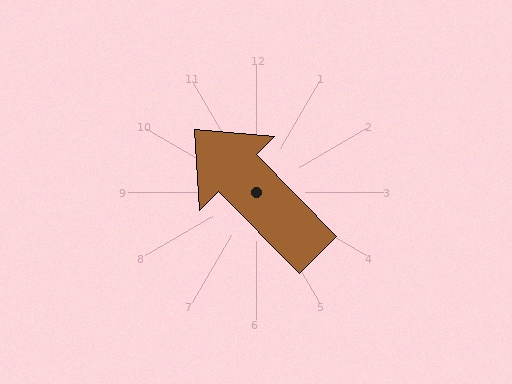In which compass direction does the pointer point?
Northwest.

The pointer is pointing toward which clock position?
Roughly 11 o'clock.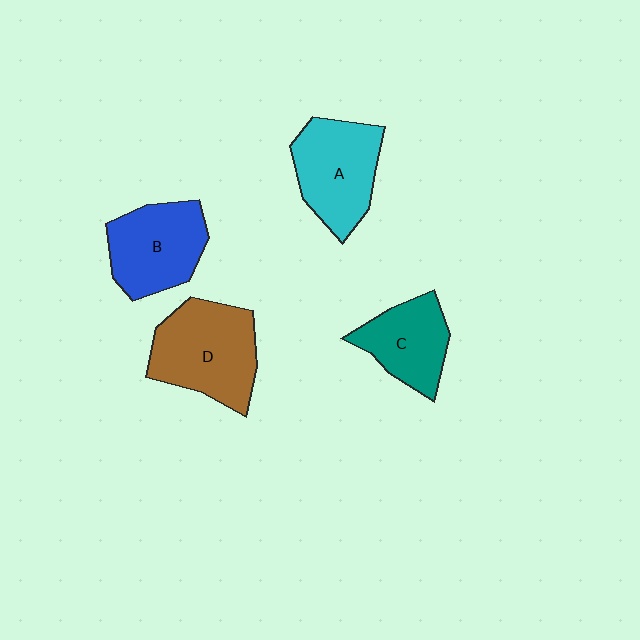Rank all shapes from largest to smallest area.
From largest to smallest: D (brown), A (cyan), B (blue), C (teal).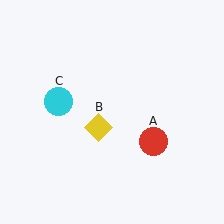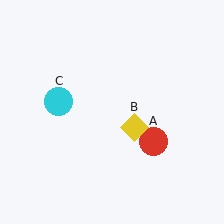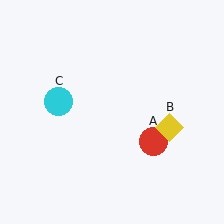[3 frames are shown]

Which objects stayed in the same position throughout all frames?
Red circle (object A) and cyan circle (object C) remained stationary.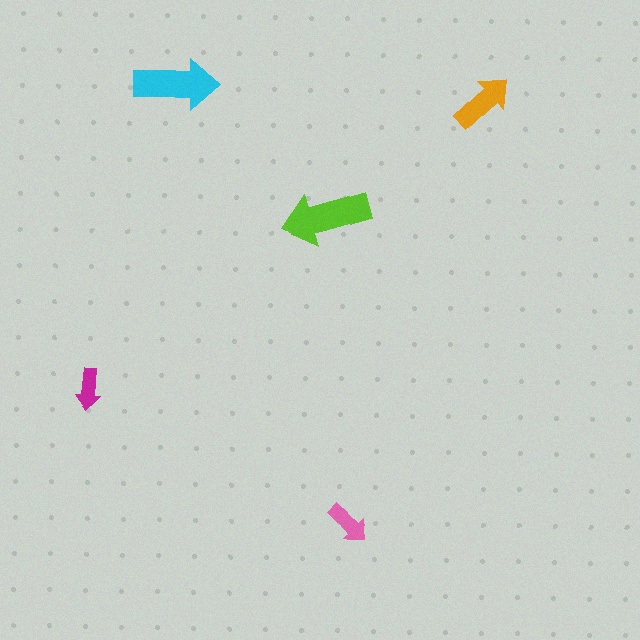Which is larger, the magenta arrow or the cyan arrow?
The cyan one.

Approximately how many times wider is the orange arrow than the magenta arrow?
About 1.5 times wider.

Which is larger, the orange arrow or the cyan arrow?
The cyan one.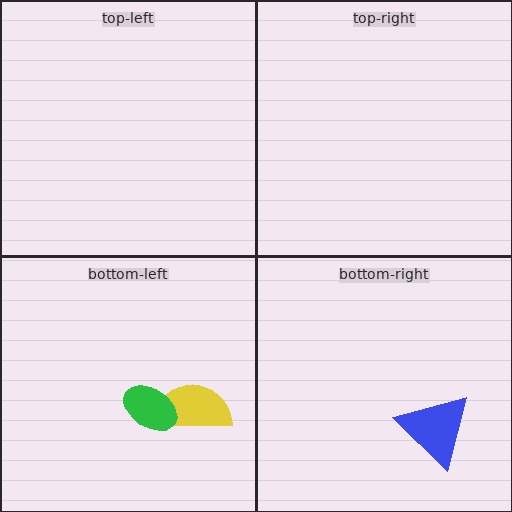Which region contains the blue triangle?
The bottom-right region.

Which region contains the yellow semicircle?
The bottom-left region.